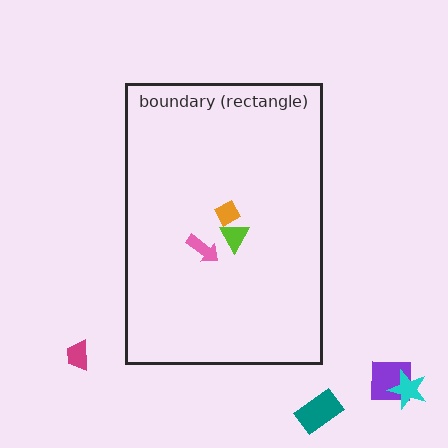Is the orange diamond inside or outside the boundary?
Inside.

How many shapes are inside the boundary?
3 inside, 4 outside.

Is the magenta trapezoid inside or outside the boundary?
Outside.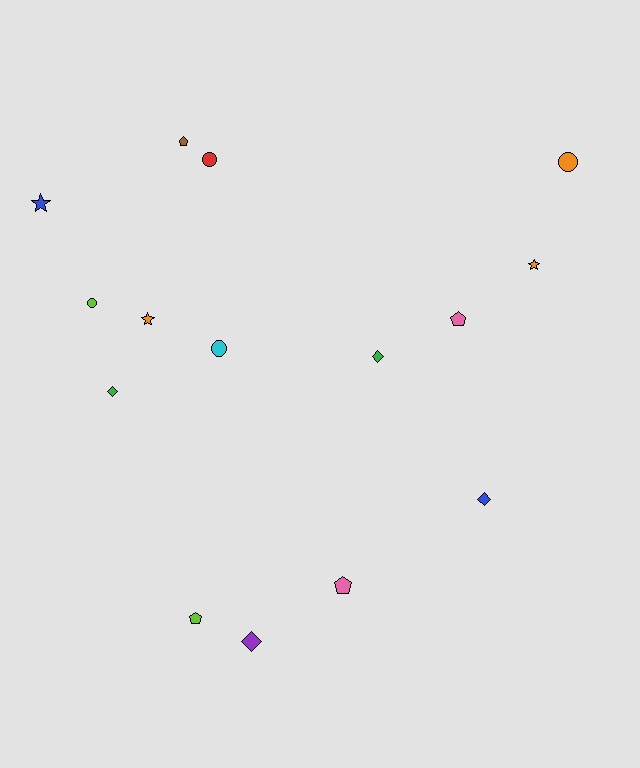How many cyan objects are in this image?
There is 1 cyan object.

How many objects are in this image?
There are 15 objects.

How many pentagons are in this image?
There are 4 pentagons.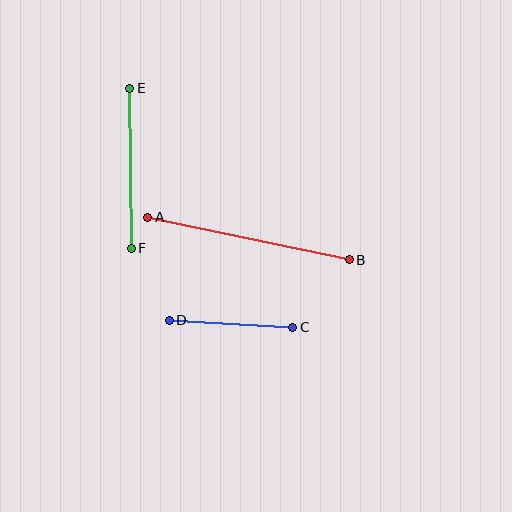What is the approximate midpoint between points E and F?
The midpoint is at approximately (130, 168) pixels.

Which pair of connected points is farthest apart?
Points A and B are farthest apart.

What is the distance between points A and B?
The distance is approximately 206 pixels.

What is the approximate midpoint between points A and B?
The midpoint is at approximately (249, 238) pixels.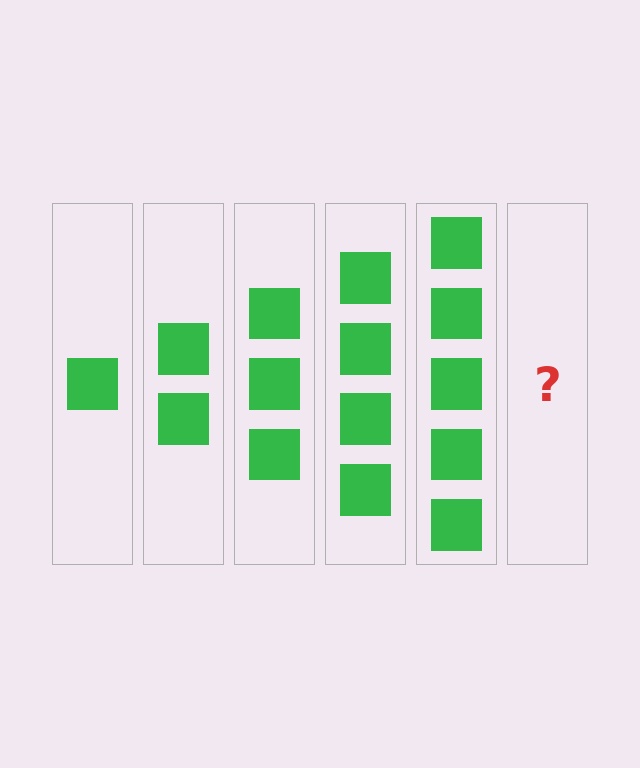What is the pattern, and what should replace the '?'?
The pattern is that each step adds one more square. The '?' should be 6 squares.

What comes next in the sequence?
The next element should be 6 squares.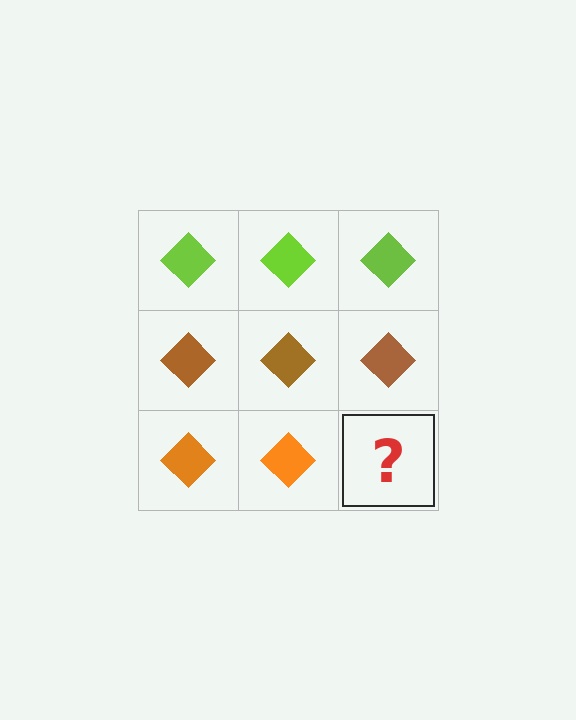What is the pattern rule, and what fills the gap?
The rule is that each row has a consistent color. The gap should be filled with an orange diamond.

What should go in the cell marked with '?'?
The missing cell should contain an orange diamond.